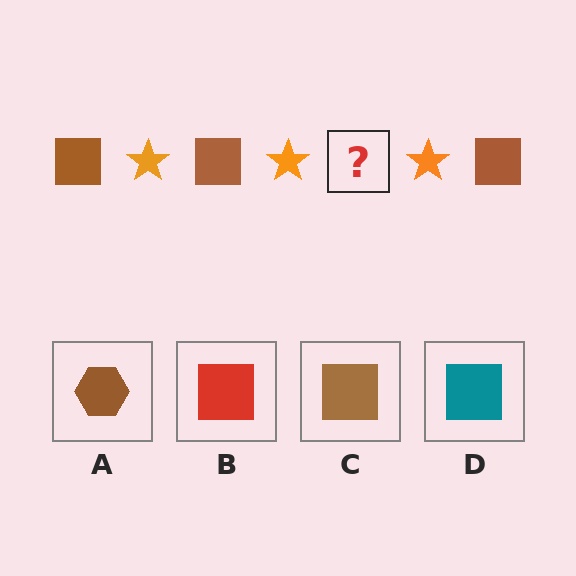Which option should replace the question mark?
Option C.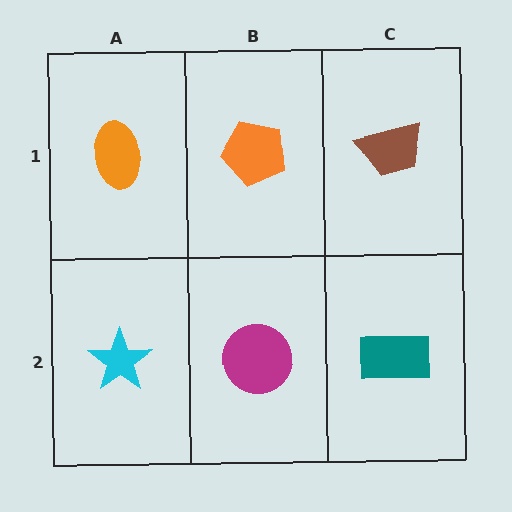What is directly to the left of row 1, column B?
An orange ellipse.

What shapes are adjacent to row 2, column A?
An orange ellipse (row 1, column A), a magenta circle (row 2, column B).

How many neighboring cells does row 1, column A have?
2.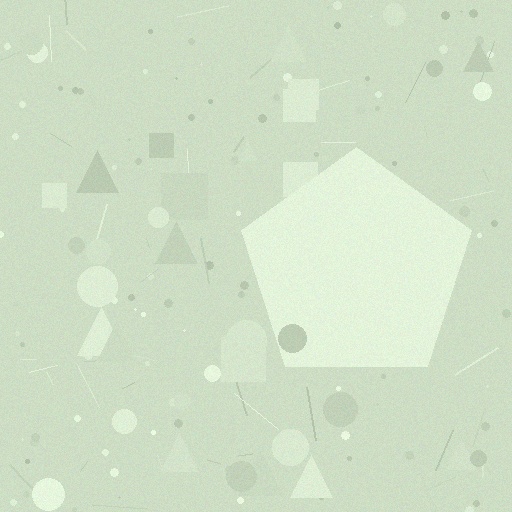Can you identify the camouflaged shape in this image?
The camouflaged shape is a pentagon.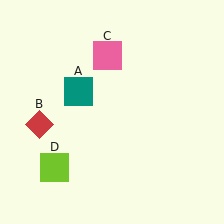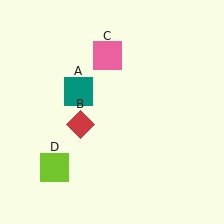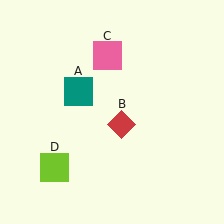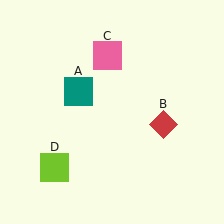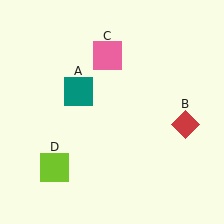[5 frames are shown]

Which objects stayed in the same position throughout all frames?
Teal square (object A) and pink square (object C) and lime square (object D) remained stationary.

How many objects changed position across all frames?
1 object changed position: red diamond (object B).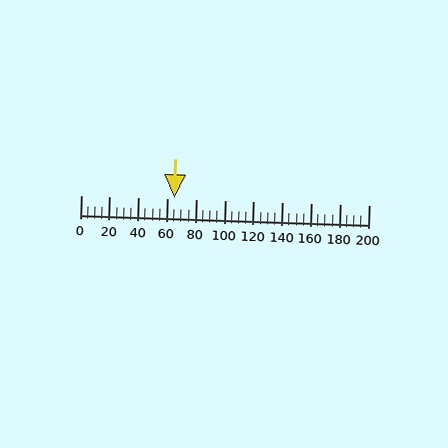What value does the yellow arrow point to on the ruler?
The yellow arrow points to approximately 65.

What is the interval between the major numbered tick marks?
The major tick marks are spaced 20 units apart.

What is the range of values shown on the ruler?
The ruler shows values from 0 to 200.